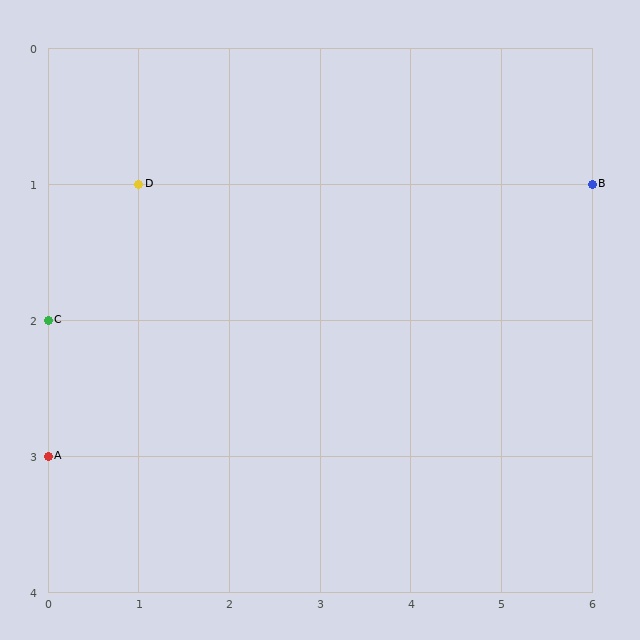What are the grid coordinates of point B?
Point B is at grid coordinates (6, 1).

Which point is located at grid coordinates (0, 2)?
Point C is at (0, 2).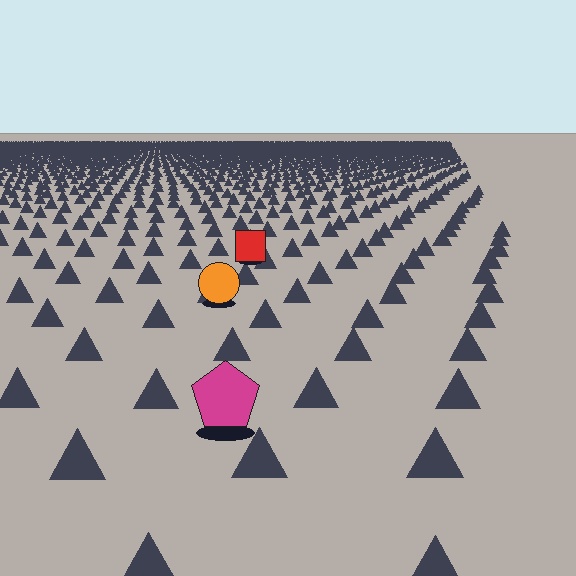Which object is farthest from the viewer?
The red square is farthest from the viewer. It appears smaller and the ground texture around it is denser.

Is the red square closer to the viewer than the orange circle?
No. The orange circle is closer — you can tell from the texture gradient: the ground texture is coarser near it.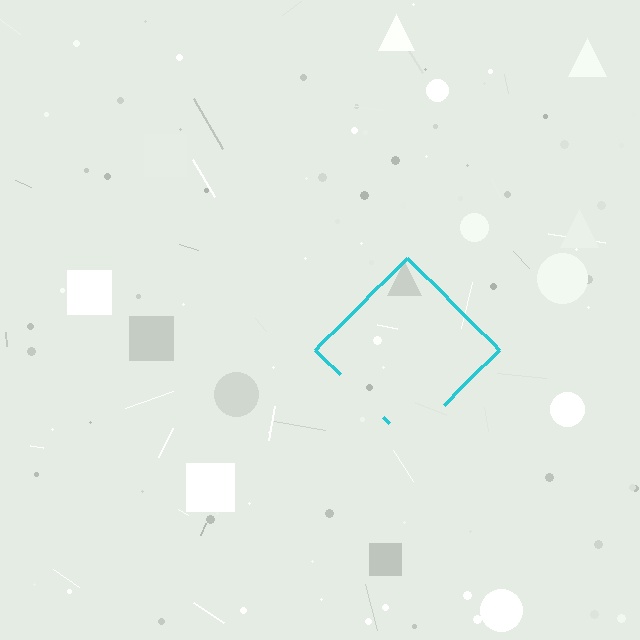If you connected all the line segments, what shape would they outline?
They would outline a diamond.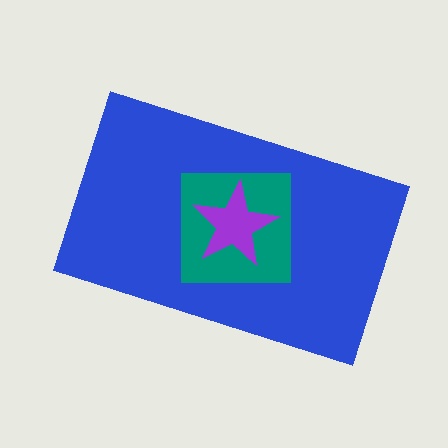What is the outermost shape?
The blue rectangle.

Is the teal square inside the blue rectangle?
Yes.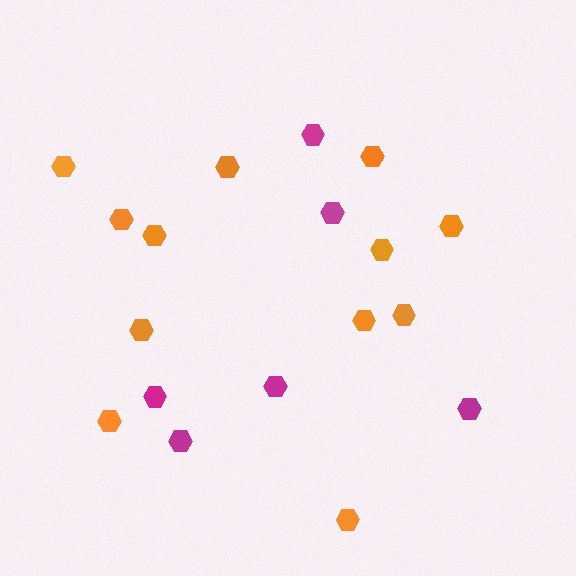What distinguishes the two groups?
There are 2 groups: one group of orange hexagons (12) and one group of magenta hexagons (6).